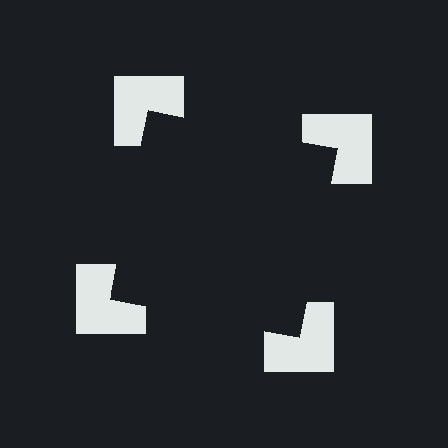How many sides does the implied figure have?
4 sides.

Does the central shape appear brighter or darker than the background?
It typically appears slightly darker than the background, even though no actual brightness change is drawn.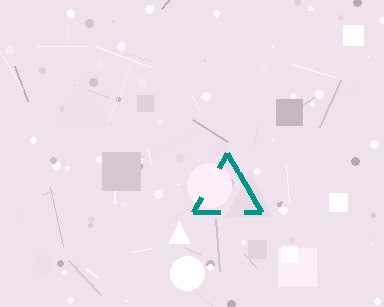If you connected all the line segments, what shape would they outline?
They would outline a triangle.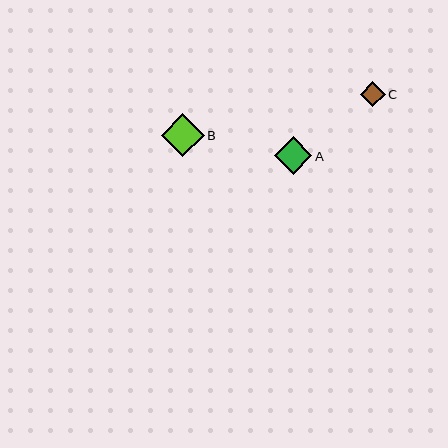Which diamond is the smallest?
Diamond C is the smallest with a size of approximately 25 pixels.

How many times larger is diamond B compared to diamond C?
Diamond B is approximately 1.7 times the size of diamond C.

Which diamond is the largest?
Diamond B is the largest with a size of approximately 43 pixels.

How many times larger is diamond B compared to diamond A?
Diamond B is approximately 1.1 times the size of diamond A.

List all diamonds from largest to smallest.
From largest to smallest: B, A, C.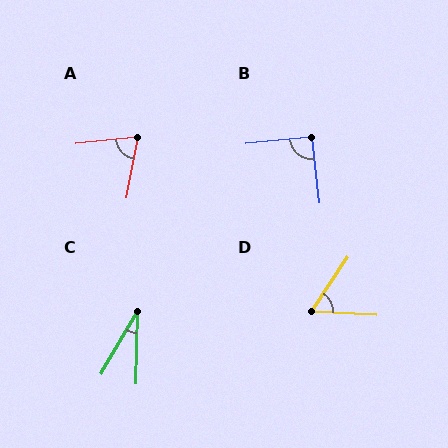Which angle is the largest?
B, at approximately 91 degrees.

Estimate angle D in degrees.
Approximately 59 degrees.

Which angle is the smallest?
C, at approximately 29 degrees.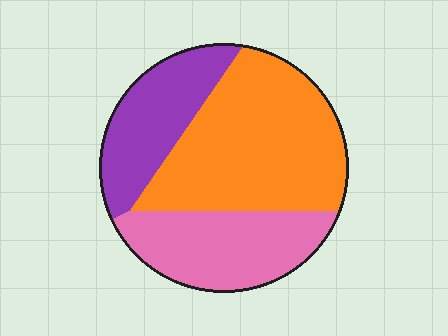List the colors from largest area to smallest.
From largest to smallest: orange, pink, purple.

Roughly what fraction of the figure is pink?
Pink covers around 30% of the figure.